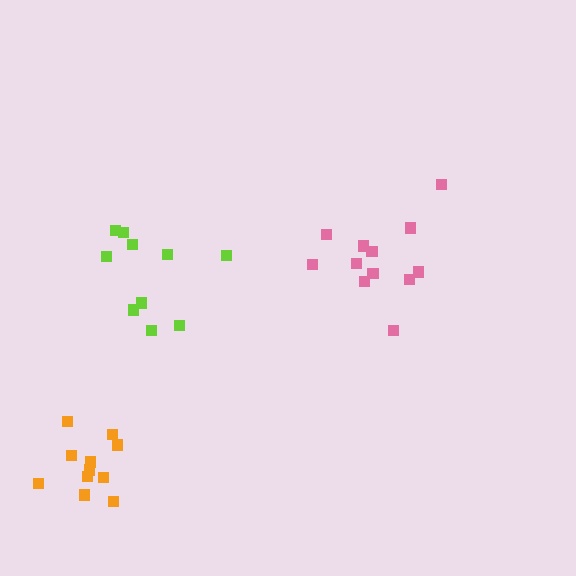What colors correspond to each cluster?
The clusters are colored: lime, pink, orange.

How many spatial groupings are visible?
There are 3 spatial groupings.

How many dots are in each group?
Group 1: 10 dots, Group 2: 12 dots, Group 3: 11 dots (33 total).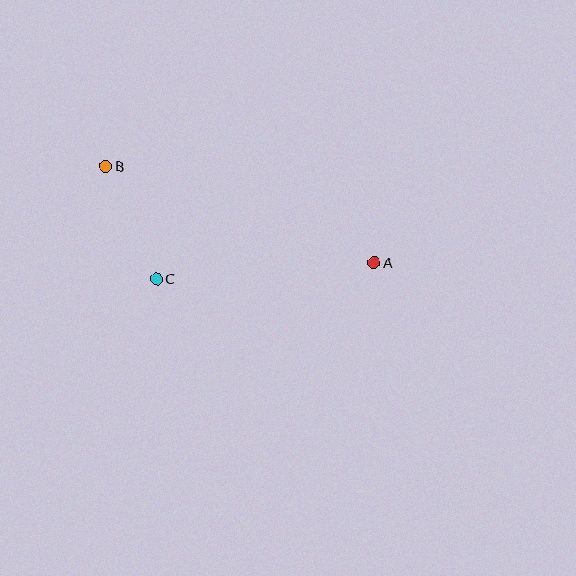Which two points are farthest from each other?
Points A and B are farthest from each other.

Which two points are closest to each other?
Points B and C are closest to each other.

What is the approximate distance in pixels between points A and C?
The distance between A and C is approximately 219 pixels.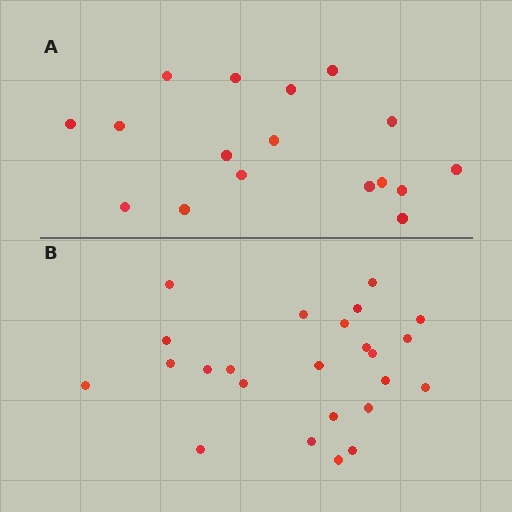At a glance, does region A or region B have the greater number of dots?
Region B (the bottom region) has more dots.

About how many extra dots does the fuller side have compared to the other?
Region B has roughly 8 or so more dots than region A.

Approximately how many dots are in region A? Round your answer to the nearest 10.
About 20 dots. (The exact count is 17, which rounds to 20.)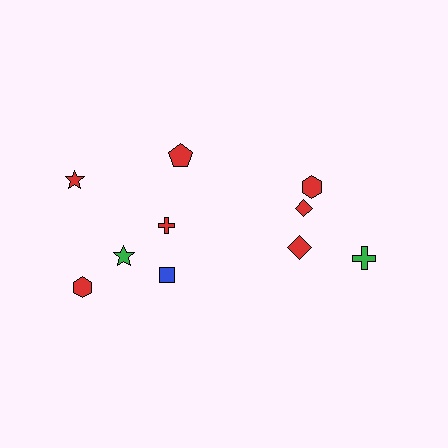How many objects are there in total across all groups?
There are 10 objects.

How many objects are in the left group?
There are 6 objects.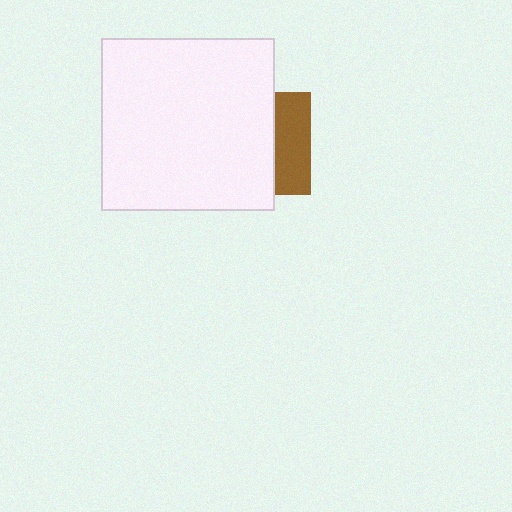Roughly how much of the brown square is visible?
A small part of it is visible (roughly 35%).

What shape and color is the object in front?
The object in front is a white square.